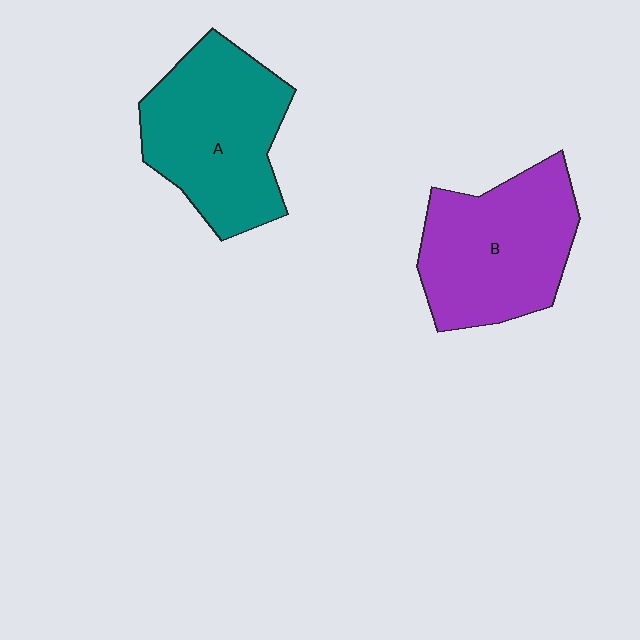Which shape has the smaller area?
Shape B (purple).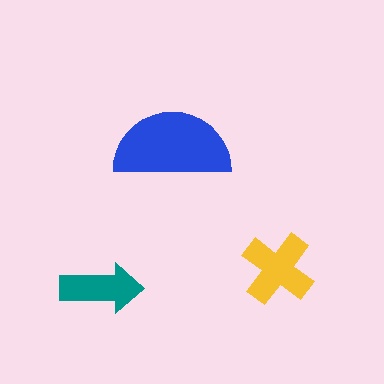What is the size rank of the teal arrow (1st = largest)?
3rd.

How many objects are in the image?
There are 3 objects in the image.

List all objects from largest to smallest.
The blue semicircle, the yellow cross, the teal arrow.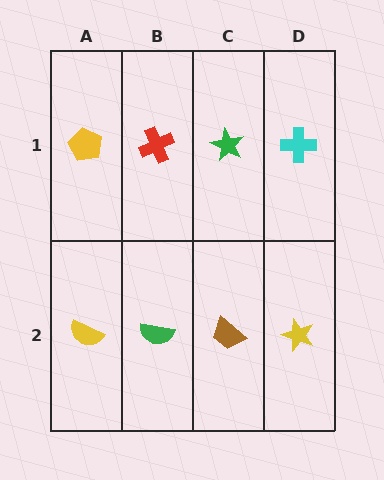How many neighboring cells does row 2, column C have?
3.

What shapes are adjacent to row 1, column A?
A yellow semicircle (row 2, column A), a red cross (row 1, column B).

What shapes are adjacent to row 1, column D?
A yellow star (row 2, column D), a green star (row 1, column C).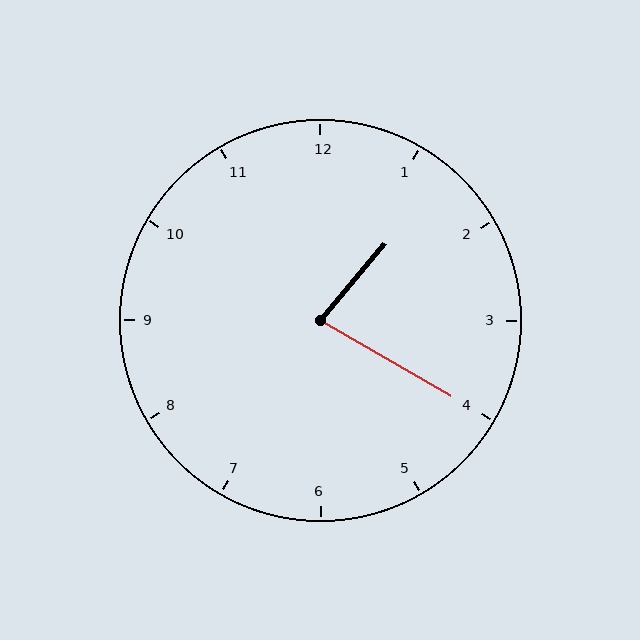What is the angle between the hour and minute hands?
Approximately 80 degrees.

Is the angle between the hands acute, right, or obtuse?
It is acute.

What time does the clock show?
1:20.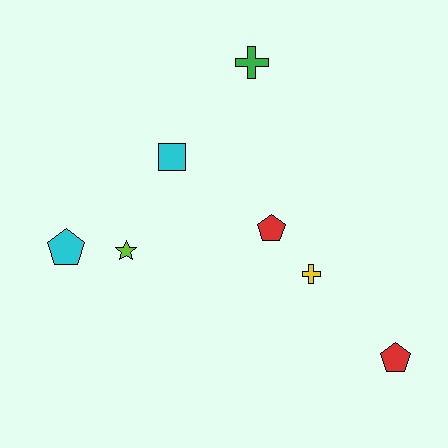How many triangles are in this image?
There are no triangles.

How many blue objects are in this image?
There are no blue objects.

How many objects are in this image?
There are 7 objects.